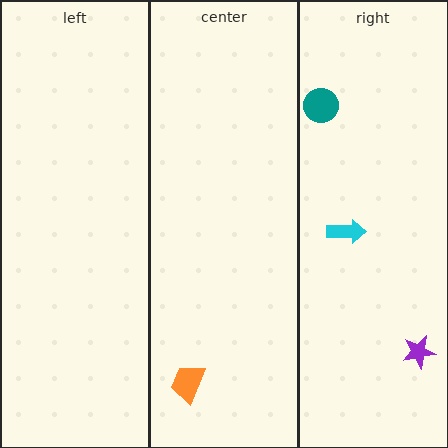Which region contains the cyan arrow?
The right region.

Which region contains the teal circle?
The right region.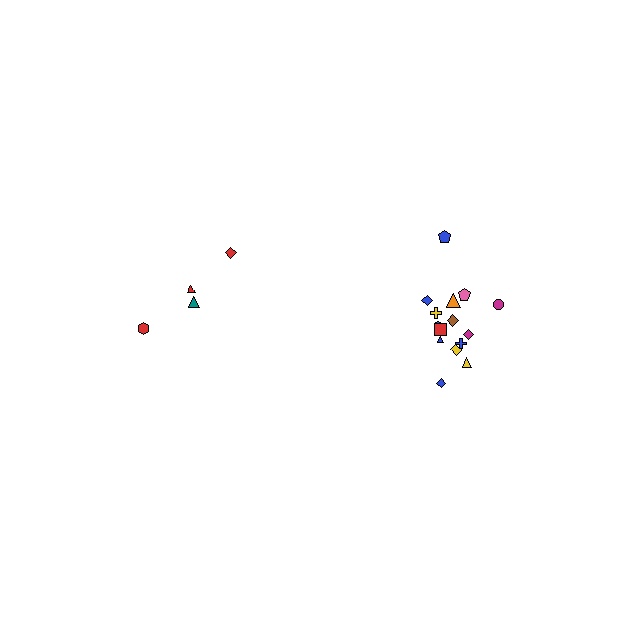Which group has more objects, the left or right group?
The right group.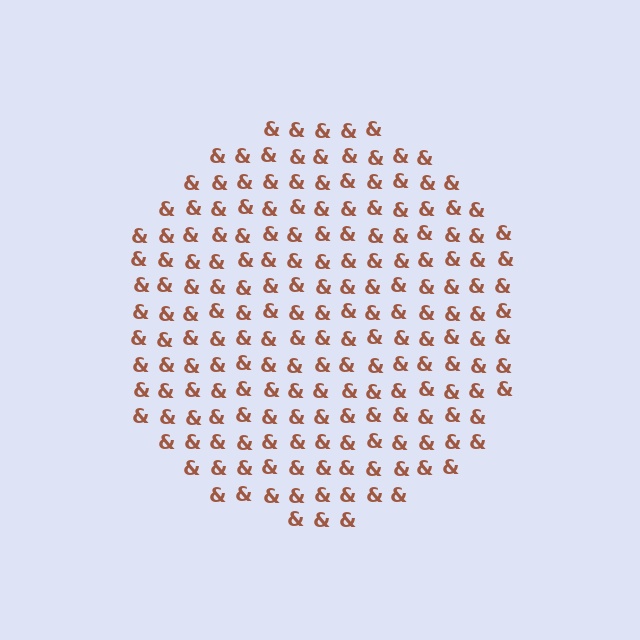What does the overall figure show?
The overall figure shows a circle.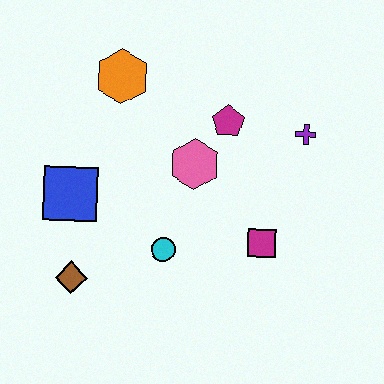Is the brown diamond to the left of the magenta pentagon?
Yes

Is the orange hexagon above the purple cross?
Yes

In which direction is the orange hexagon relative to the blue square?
The orange hexagon is above the blue square.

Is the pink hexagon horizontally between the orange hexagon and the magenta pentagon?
Yes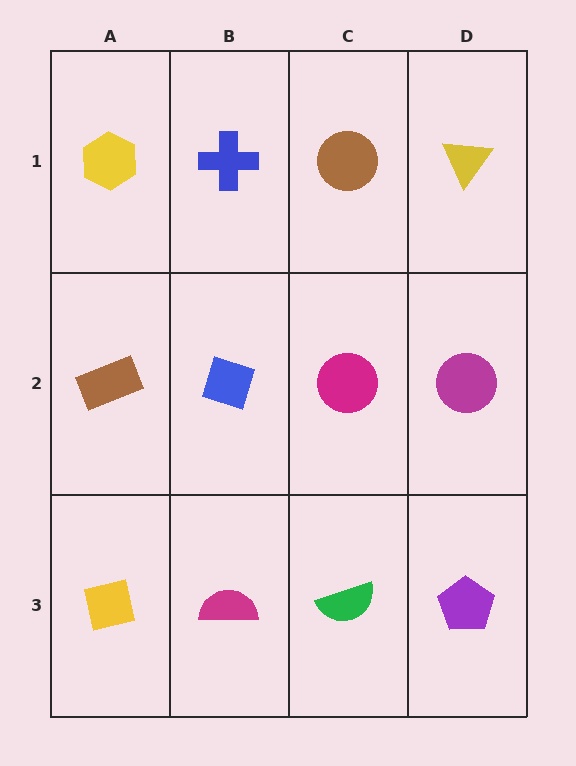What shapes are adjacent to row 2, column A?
A yellow hexagon (row 1, column A), a yellow square (row 3, column A), a blue diamond (row 2, column B).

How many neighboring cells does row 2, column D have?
3.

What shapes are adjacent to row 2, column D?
A yellow triangle (row 1, column D), a purple pentagon (row 3, column D), a magenta circle (row 2, column C).